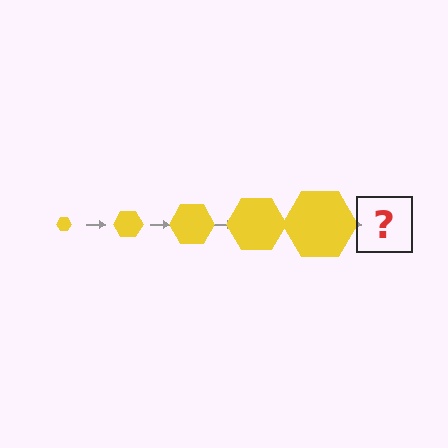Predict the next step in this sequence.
The next step is a yellow hexagon, larger than the previous one.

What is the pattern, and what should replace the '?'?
The pattern is that the hexagon gets progressively larger each step. The '?' should be a yellow hexagon, larger than the previous one.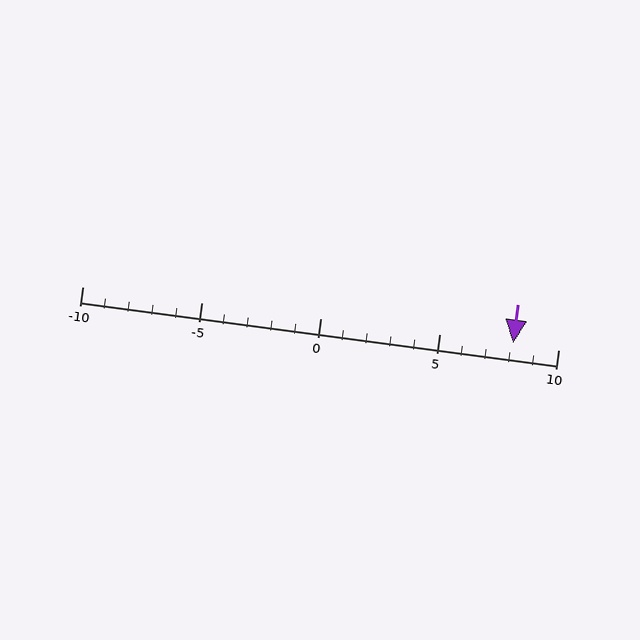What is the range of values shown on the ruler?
The ruler shows values from -10 to 10.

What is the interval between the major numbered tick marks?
The major tick marks are spaced 5 units apart.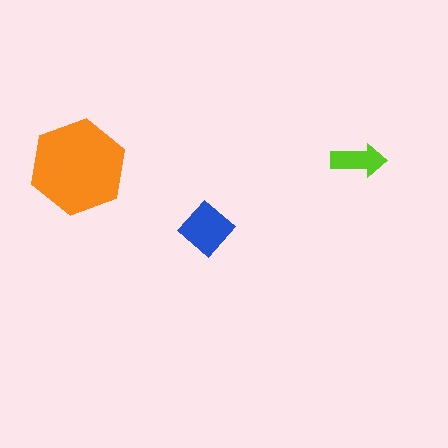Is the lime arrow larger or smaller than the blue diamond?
Smaller.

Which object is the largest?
The orange hexagon.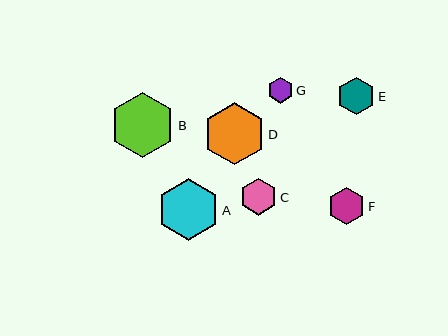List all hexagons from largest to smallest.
From largest to smallest: B, D, A, E, F, C, G.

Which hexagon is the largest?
Hexagon B is the largest with a size of approximately 65 pixels.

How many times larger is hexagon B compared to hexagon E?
Hexagon B is approximately 1.7 times the size of hexagon E.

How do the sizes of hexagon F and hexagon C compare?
Hexagon F and hexagon C are approximately the same size.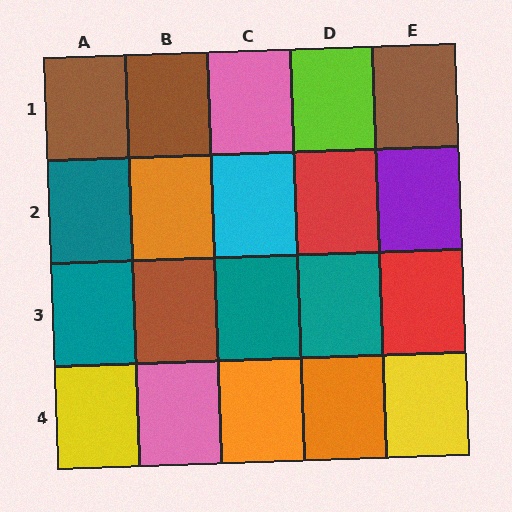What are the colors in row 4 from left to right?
Yellow, pink, orange, orange, yellow.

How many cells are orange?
3 cells are orange.